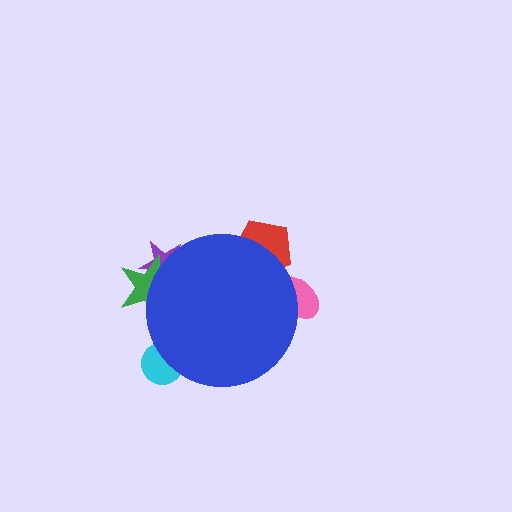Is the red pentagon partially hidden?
Yes, the red pentagon is partially hidden behind the blue circle.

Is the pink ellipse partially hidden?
Yes, the pink ellipse is partially hidden behind the blue circle.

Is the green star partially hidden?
Yes, the green star is partially hidden behind the blue circle.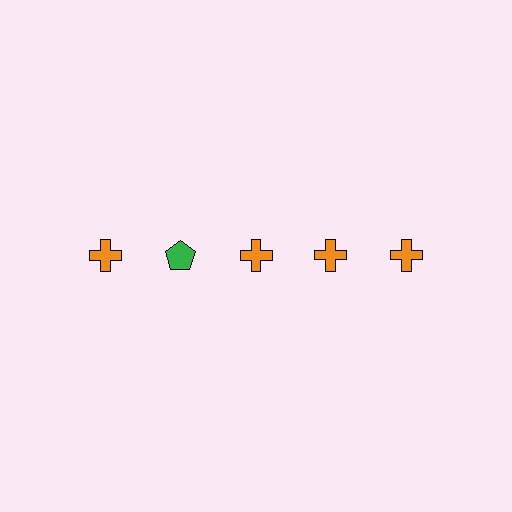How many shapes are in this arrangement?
There are 5 shapes arranged in a grid pattern.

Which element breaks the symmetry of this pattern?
The green pentagon in the top row, second from left column breaks the symmetry. All other shapes are orange crosses.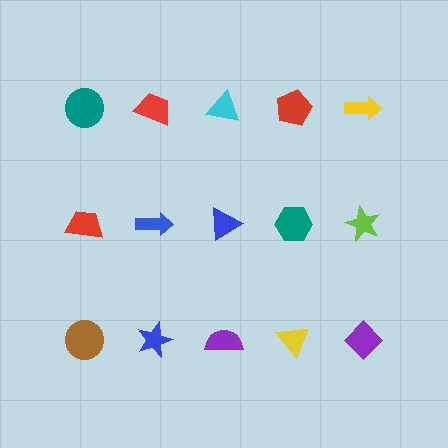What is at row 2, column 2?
A blue arrow.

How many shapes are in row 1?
5 shapes.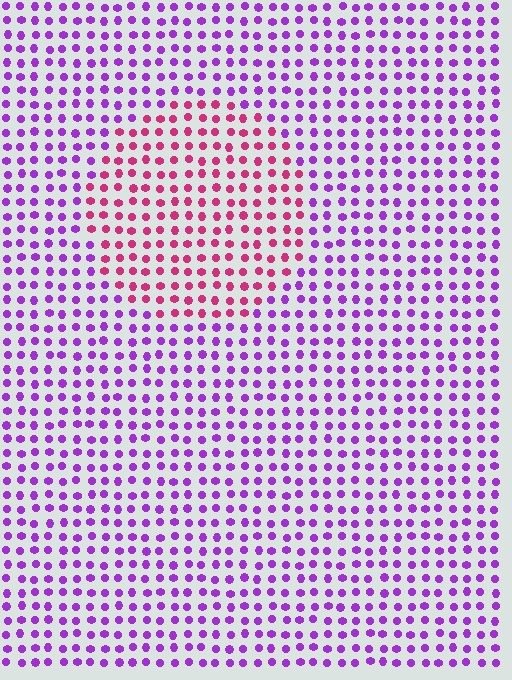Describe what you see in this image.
The image is filled with small purple elements in a uniform arrangement. A circle-shaped region is visible where the elements are tinted to a slightly different hue, forming a subtle color boundary.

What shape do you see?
I see a circle.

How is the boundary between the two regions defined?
The boundary is defined purely by a slight shift in hue (about 48 degrees). Spacing, size, and orientation are identical on both sides.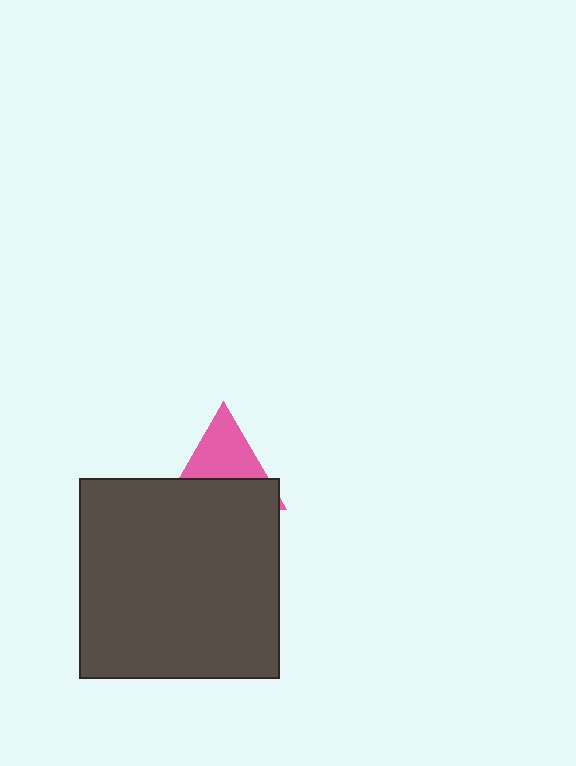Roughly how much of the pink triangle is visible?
About half of it is visible (roughly 51%).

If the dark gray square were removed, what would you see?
You would see the complete pink triangle.